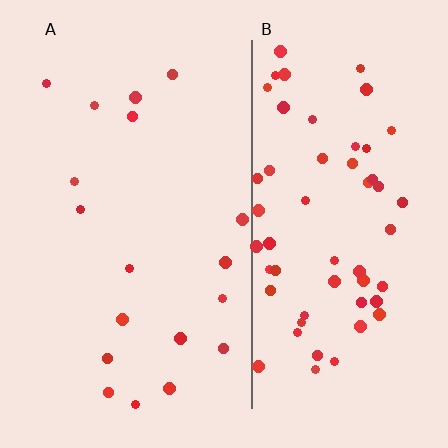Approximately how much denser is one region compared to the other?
Approximately 3.2× — region B over region A.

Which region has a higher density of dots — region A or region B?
B (the right).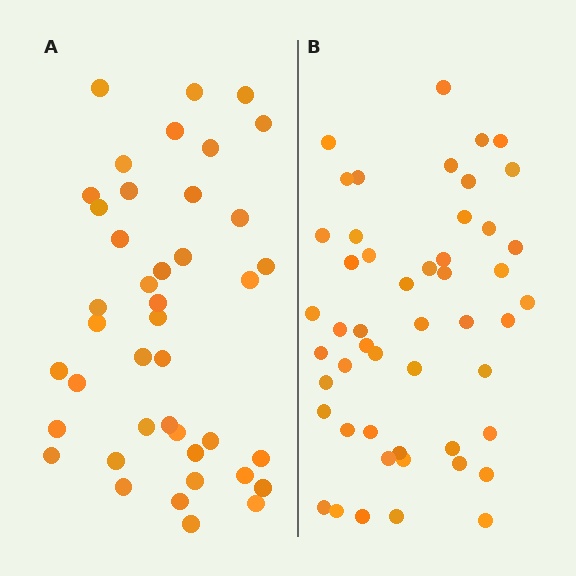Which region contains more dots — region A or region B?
Region B (the right region) has more dots.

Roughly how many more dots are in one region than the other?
Region B has roughly 8 or so more dots than region A.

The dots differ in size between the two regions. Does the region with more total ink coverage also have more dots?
No. Region A has more total ink coverage because its dots are larger, but region B actually contains more individual dots. Total area can be misleading — the number of items is what matters here.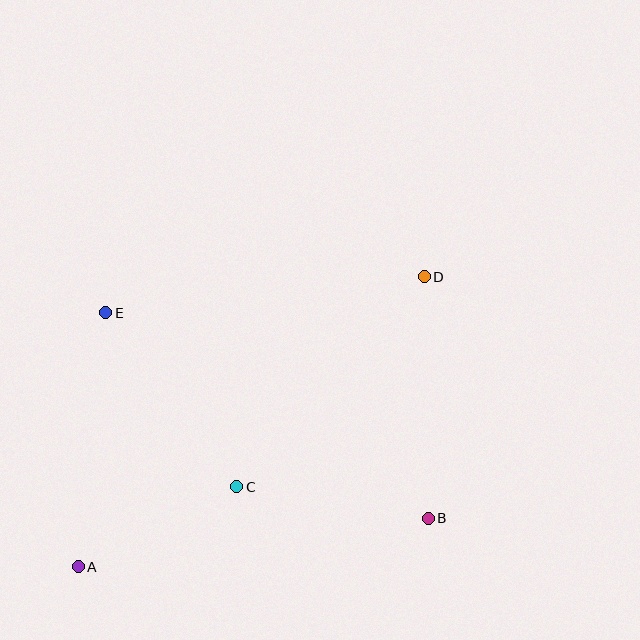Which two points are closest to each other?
Points A and C are closest to each other.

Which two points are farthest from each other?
Points A and D are farthest from each other.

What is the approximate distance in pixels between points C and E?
The distance between C and E is approximately 218 pixels.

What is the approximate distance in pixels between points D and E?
The distance between D and E is approximately 321 pixels.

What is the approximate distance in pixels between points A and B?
The distance between A and B is approximately 353 pixels.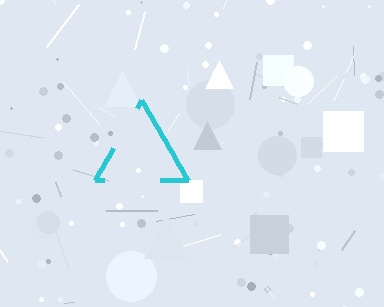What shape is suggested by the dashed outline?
The dashed outline suggests a triangle.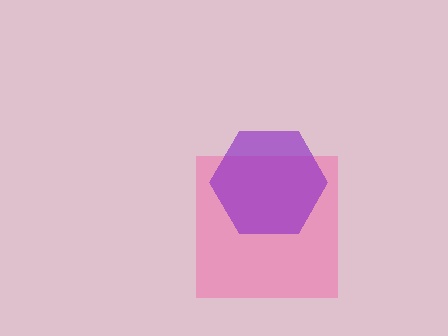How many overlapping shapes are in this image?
There are 2 overlapping shapes in the image.